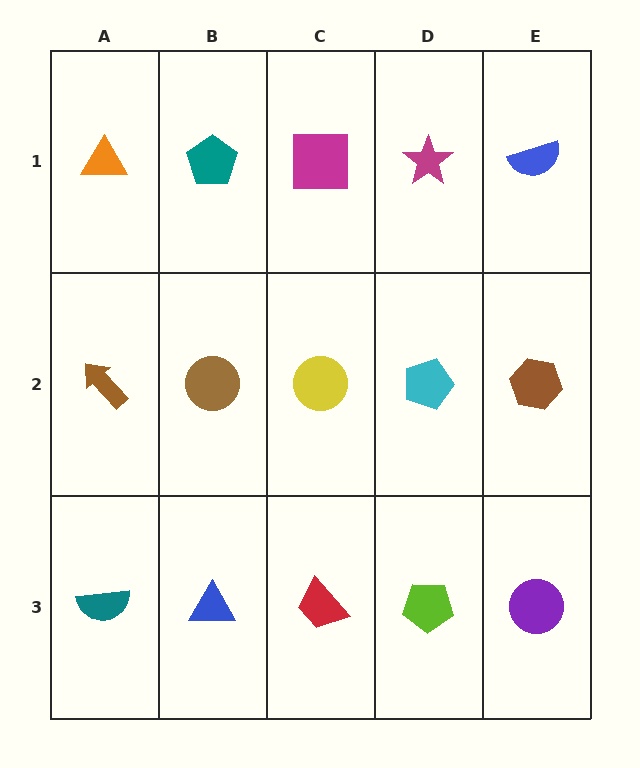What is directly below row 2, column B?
A blue triangle.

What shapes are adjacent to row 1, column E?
A brown hexagon (row 2, column E), a magenta star (row 1, column D).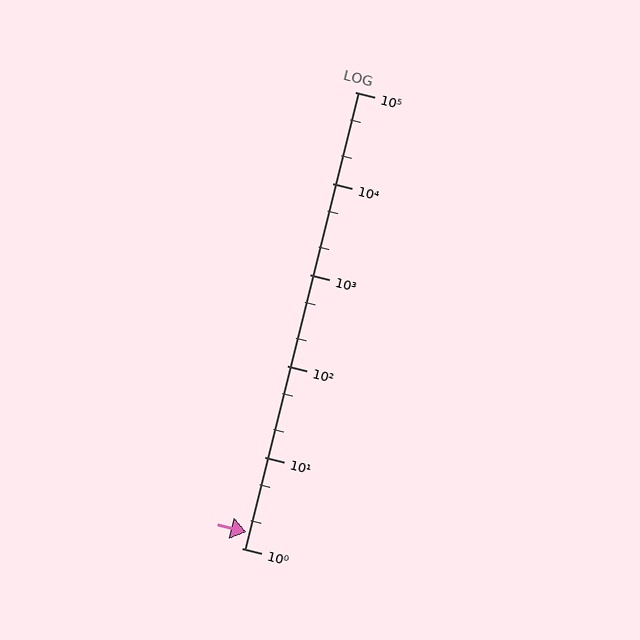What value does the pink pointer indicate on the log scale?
The pointer indicates approximately 1.5.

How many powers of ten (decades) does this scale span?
The scale spans 5 decades, from 1 to 100000.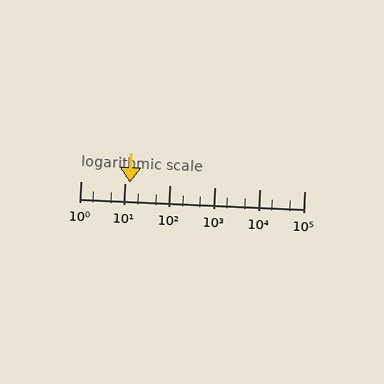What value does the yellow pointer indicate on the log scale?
The pointer indicates approximately 13.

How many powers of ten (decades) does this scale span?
The scale spans 5 decades, from 1 to 100000.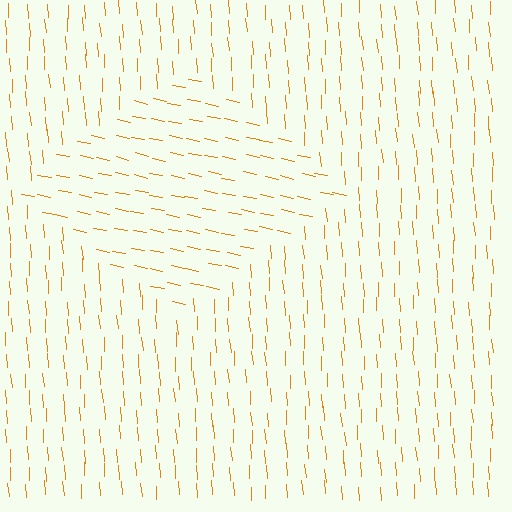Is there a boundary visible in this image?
Yes, there is a texture boundary formed by a change in line orientation.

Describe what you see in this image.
The image is filled with small orange line segments. A diamond region in the image has lines oriented differently from the surrounding lines, creating a visible texture boundary.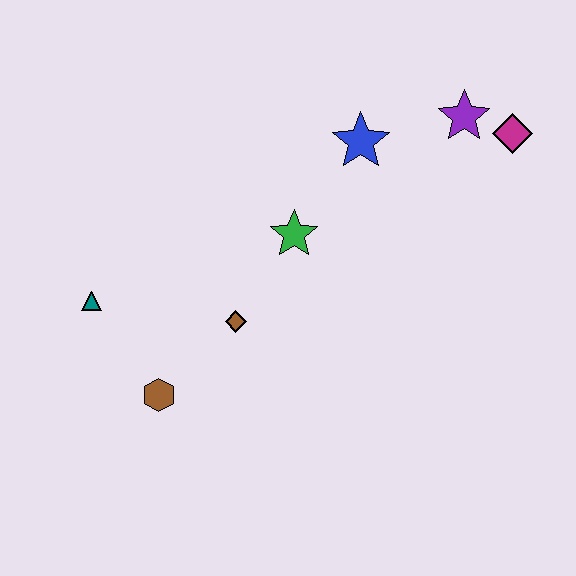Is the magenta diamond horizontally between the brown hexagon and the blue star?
No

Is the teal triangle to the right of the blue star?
No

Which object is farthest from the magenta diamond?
The teal triangle is farthest from the magenta diamond.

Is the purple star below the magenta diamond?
No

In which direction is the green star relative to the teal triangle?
The green star is to the right of the teal triangle.